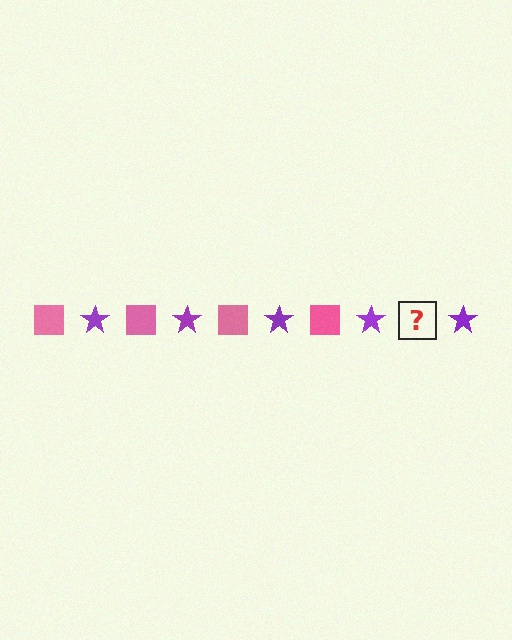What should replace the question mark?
The question mark should be replaced with a pink square.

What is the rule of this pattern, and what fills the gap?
The rule is that the pattern alternates between pink square and purple star. The gap should be filled with a pink square.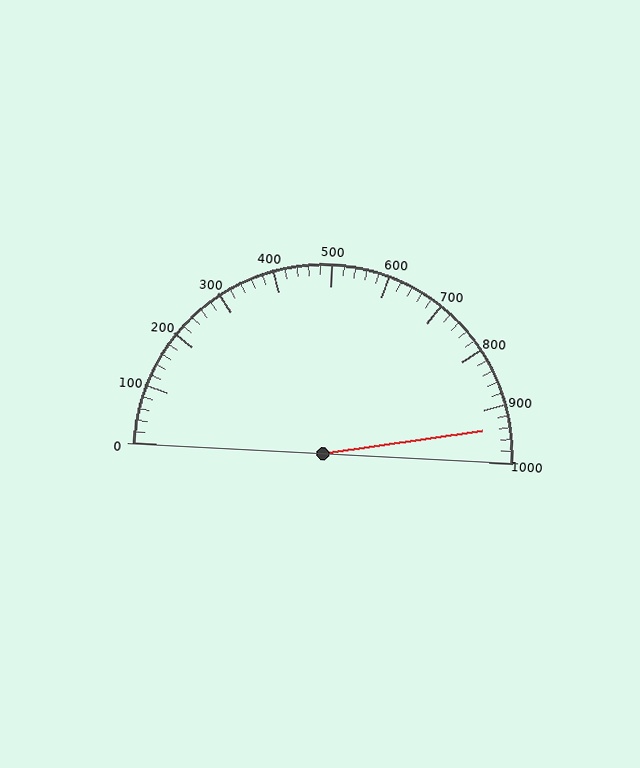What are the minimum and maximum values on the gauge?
The gauge ranges from 0 to 1000.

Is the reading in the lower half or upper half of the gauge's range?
The reading is in the upper half of the range (0 to 1000).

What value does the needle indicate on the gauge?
The needle indicates approximately 940.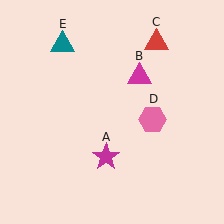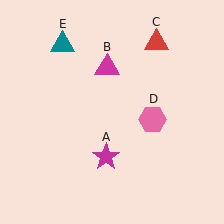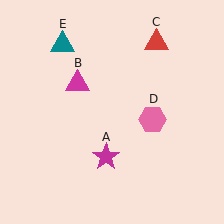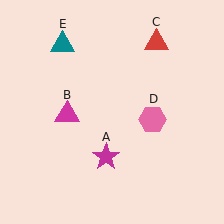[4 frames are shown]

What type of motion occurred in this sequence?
The magenta triangle (object B) rotated counterclockwise around the center of the scene.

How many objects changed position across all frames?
1 object changed position: magenta triangle (object B).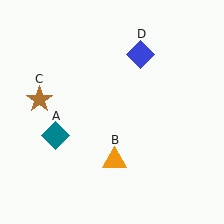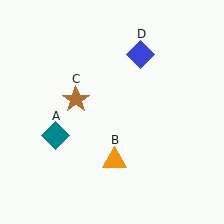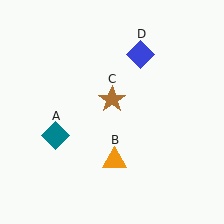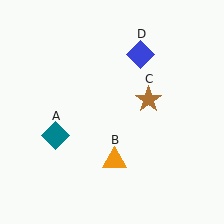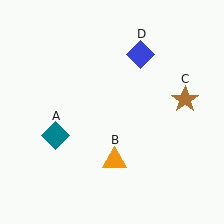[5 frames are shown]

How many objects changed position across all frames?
1 object changed position: brown star (object C).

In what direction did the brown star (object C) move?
The brown star (object C) moved right.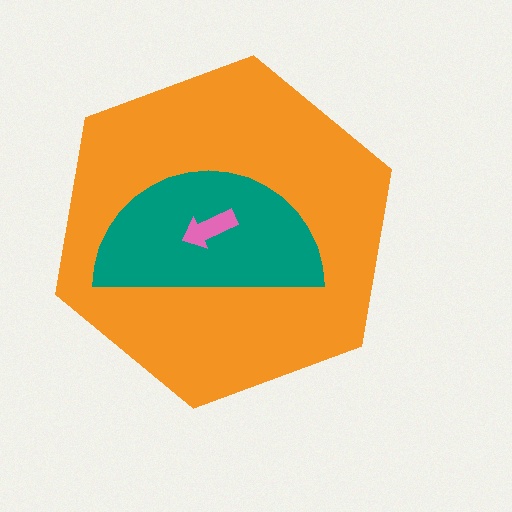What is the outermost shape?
The orange hexagon.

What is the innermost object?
The pink arrow.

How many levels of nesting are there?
3.